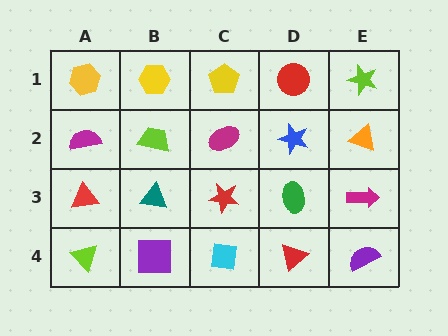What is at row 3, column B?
A teal triangle.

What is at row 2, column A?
A magenta semicircle.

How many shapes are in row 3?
5 shapes.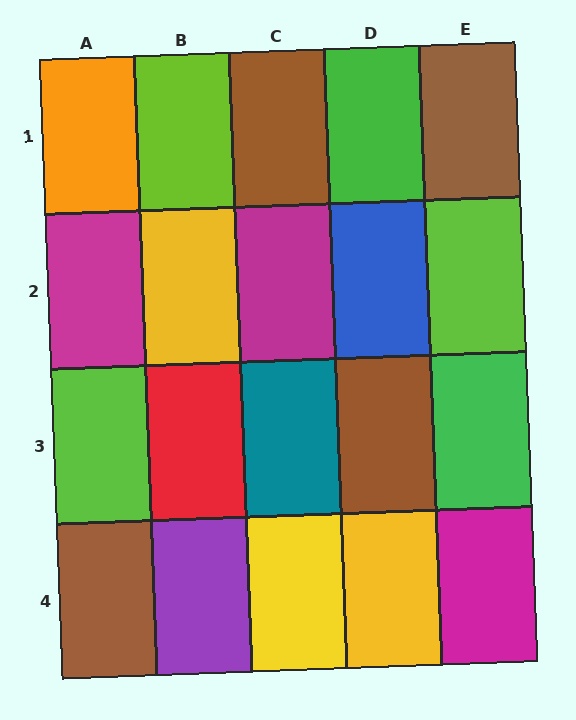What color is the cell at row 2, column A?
Magenta.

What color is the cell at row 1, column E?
Brown.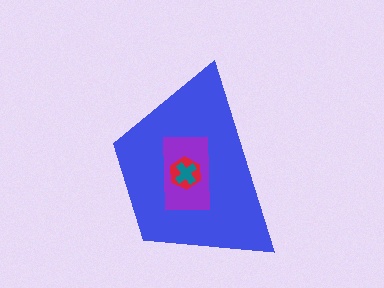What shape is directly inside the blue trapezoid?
The purple rectangle.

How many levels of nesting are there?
4.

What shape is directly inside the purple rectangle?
The red hexagon.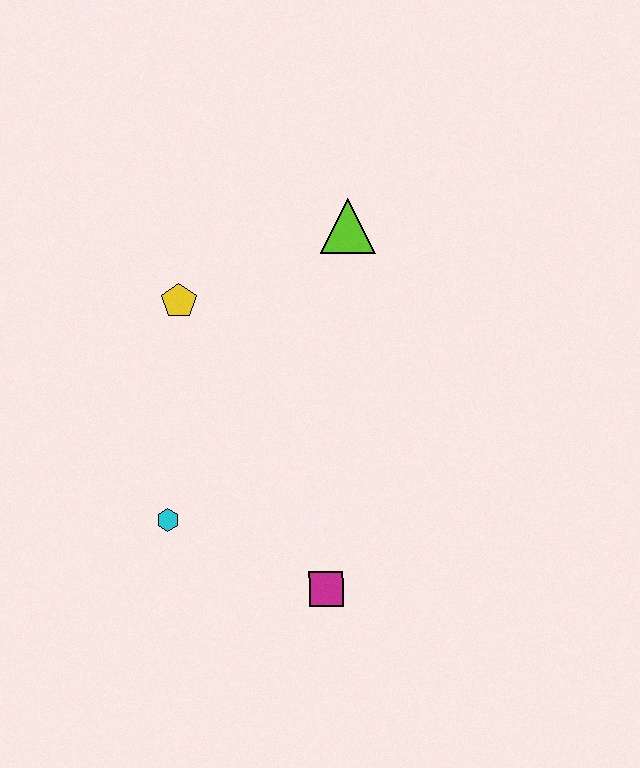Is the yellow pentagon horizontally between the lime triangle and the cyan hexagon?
Yes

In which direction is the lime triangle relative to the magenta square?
The lime triangle is above the magenta square.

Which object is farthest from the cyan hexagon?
The lime triangle is farthest from the cyan hexagon.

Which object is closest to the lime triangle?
The yellow pentagon is closest to the lime triangle.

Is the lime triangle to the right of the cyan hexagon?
Yes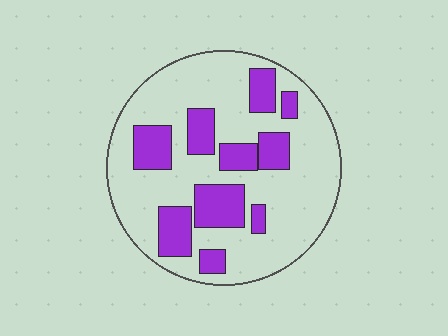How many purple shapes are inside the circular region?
10.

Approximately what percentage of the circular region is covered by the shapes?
Approximately 30%.